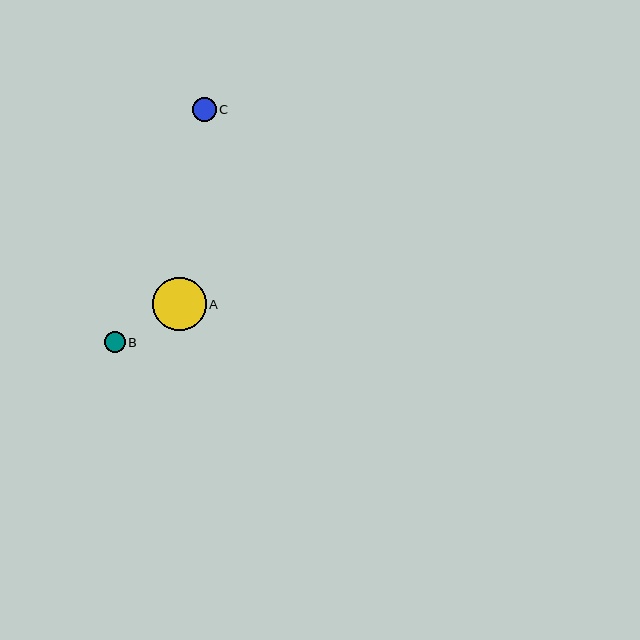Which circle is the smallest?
Circle B is the smallest with a size of approximately 21 pixels.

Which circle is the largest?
Circle A is the largest with a size of approximately 53 pixels.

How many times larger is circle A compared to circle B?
Circle A is approximately 2.6 times the size of circle B.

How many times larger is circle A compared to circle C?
Circle A is approximately 2.2 times the size of circle C.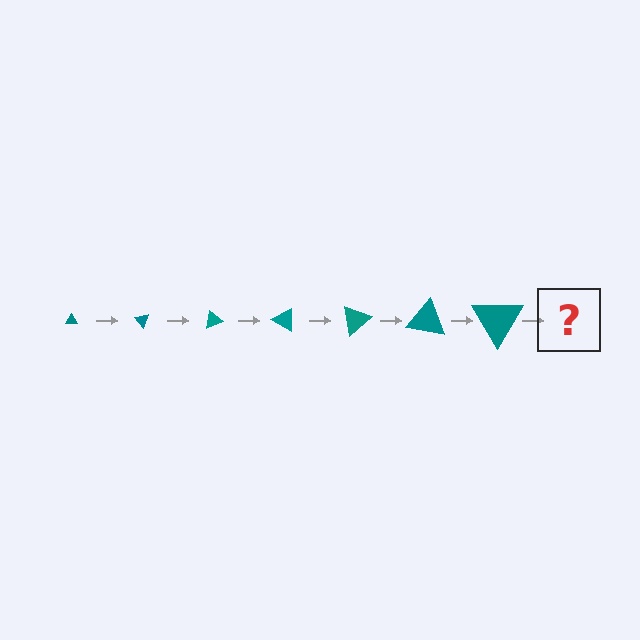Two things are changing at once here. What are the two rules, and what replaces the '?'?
The two rules are that the triangle grows larger each step and it rotates 50 degrees each step. The '?' should be a triangle, larger than the previous one and rotated 350 degrees from the start.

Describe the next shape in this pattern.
It should be a triangle, larger than the previous one and rotated 350 degrees from the start.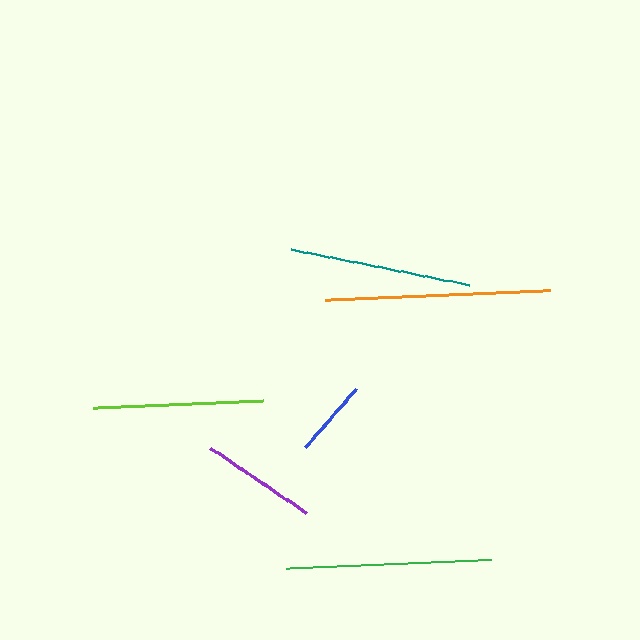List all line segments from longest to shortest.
From longest to shortest: orange, green, teal, lime, purple, blue.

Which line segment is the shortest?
The blue line is the shortest at approximately 78 pixels.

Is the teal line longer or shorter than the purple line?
The teal line is longer than the purple line.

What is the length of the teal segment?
The teal segment is approximately 181 pixels long.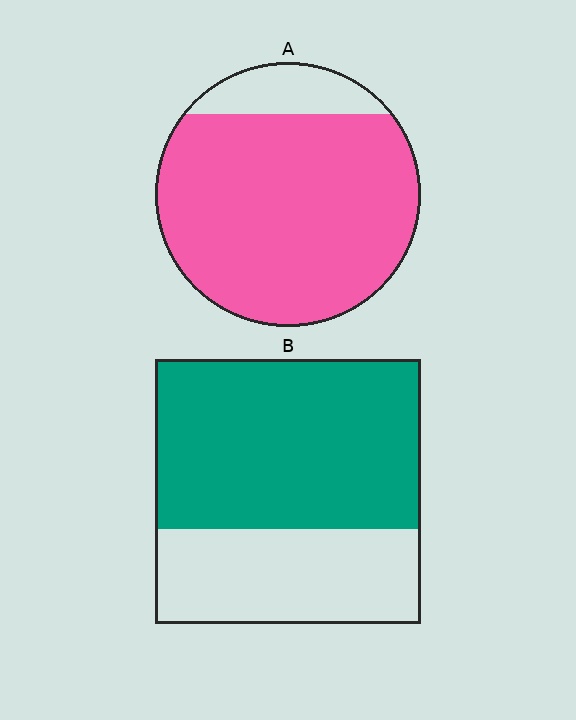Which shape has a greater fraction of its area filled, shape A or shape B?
Shape A.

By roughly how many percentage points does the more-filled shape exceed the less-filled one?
By roughly 20 percentage points (A over B).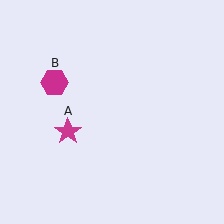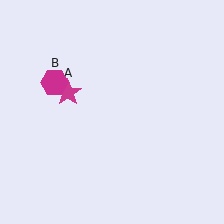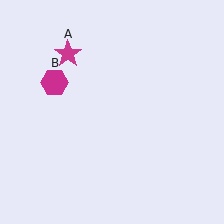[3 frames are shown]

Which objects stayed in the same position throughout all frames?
Magenta hexagon (object B) remained stationary.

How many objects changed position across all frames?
1 object changed position: magenta star (object A).